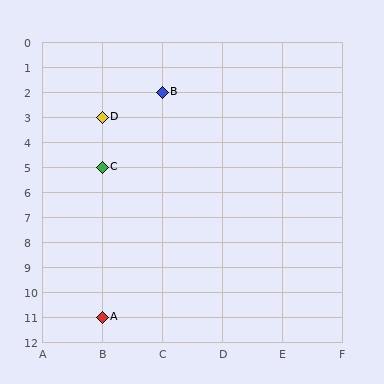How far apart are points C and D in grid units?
Points C and D are 2 rows apart.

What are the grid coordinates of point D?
Point D is at grid coordinates (B, 3).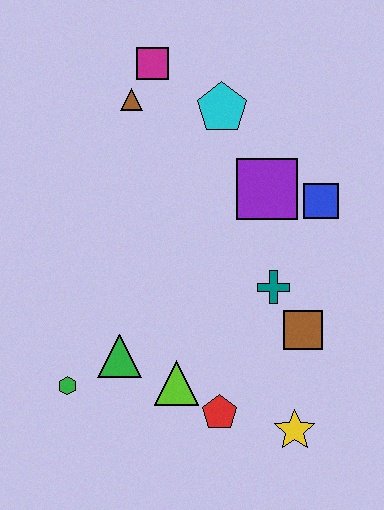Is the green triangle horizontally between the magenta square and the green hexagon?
Yes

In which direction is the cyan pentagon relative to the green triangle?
The cyan pentagon is above the green triangle.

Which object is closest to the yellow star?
The red pentagon is closest to the yellow star.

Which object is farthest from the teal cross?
The magenta square is farthest from the teal cross.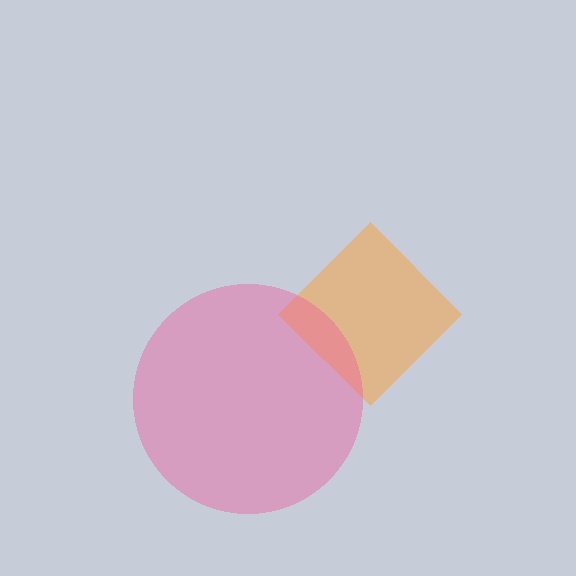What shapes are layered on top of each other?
The layered shapes are: an orange diamond, a pink circle.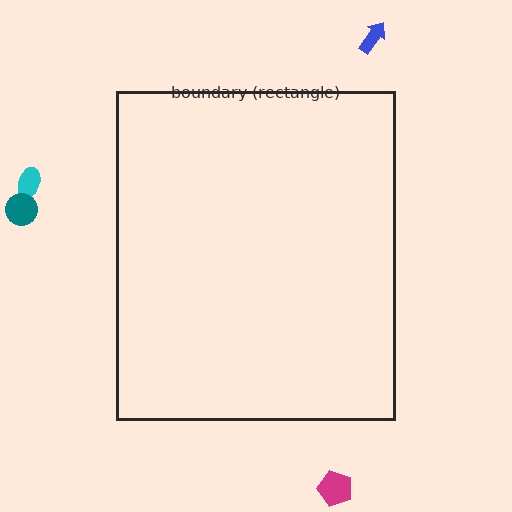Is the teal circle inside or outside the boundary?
Outside.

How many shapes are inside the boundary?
0 inside, 4 outside.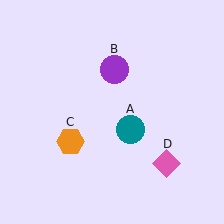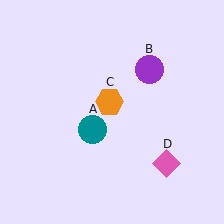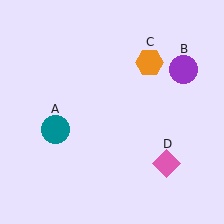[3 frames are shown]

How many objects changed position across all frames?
3 objects changed position: teal circle (object A), purple circle (object B), orange hexagon (object C).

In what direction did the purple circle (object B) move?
The purple circle (object B) moved right.